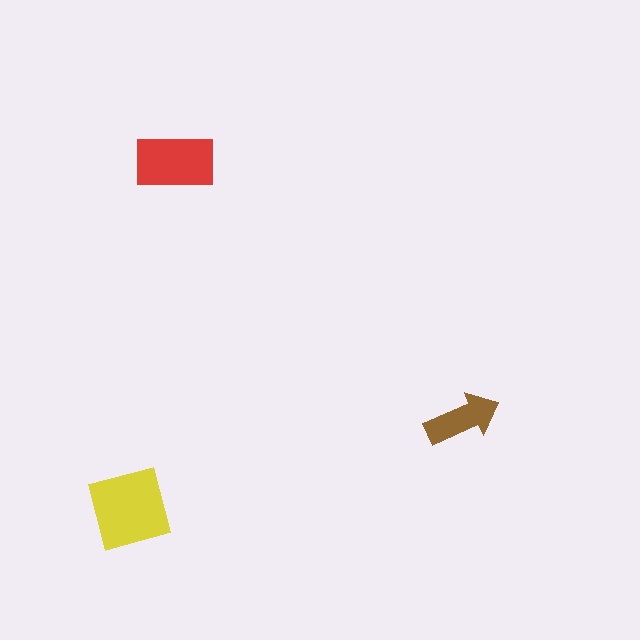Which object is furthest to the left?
The yellow diamond is leftmost.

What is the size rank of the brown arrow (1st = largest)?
3rd.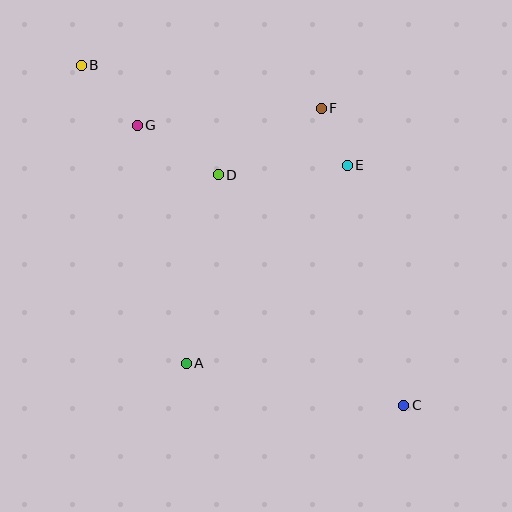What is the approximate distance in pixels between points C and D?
The distance between C and D is approximately 296 pixels.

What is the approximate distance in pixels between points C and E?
The distance between C and E is approximately 247 pixels.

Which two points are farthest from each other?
Points B and C are farthest from each other.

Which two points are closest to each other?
Points E and F are closest to each other.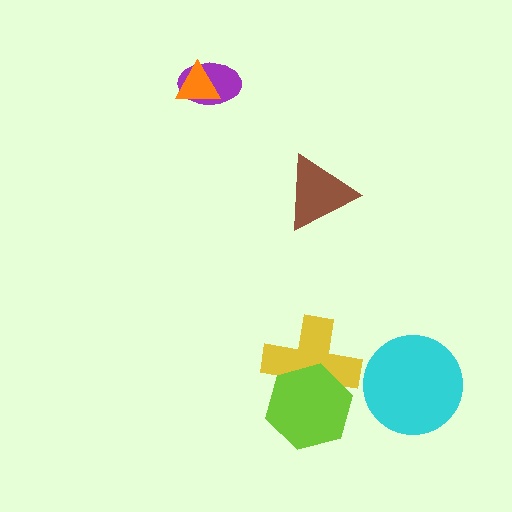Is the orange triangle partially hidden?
No, no other shape covers it.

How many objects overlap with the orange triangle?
1 object overlaps with the orange triangle.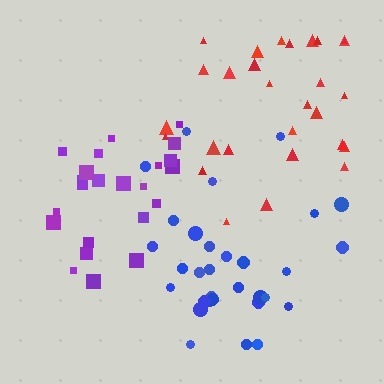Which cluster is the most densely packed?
Purple.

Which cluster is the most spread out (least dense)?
Red.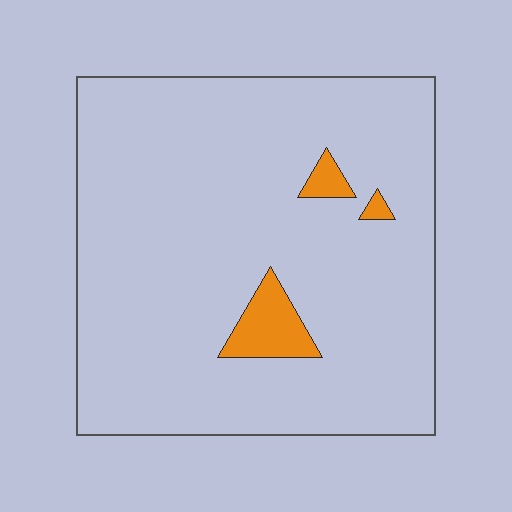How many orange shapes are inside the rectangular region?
3.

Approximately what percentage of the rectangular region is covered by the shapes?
Approximately 5%.